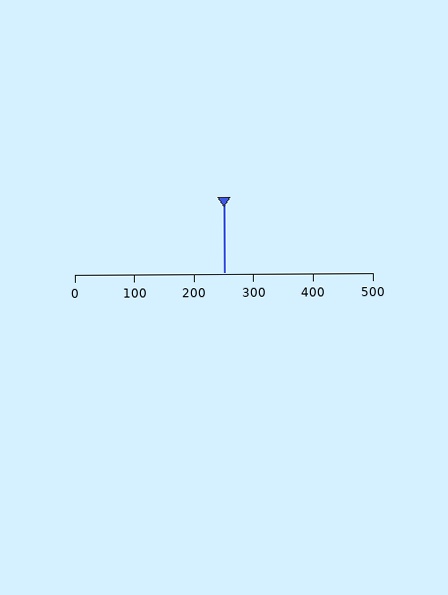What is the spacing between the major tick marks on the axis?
The major ticks are spaced 100 apart.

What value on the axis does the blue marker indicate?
The marker indicates approximately 250.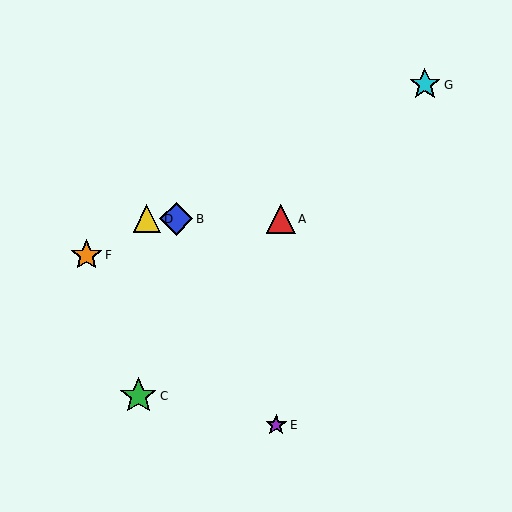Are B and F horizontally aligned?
No, B is at y≈219 and F is at y≈255.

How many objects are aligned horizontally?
3 objects (A, B, D) are aligned horizontally.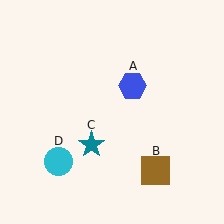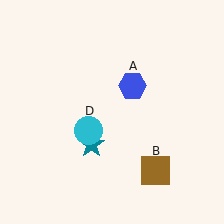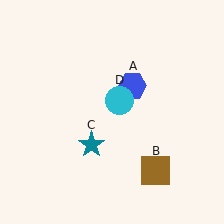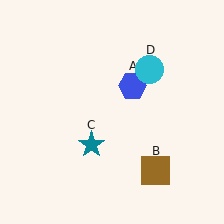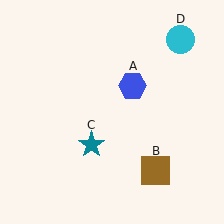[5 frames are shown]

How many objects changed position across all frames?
1 object changed position: cyan circle (object D).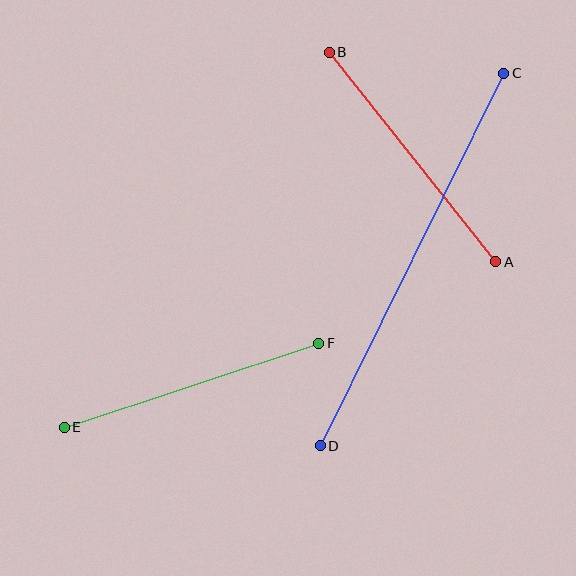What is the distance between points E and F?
The distance is approximately 268 pixels.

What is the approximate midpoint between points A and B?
The midpoint is at approximately (413, 157) pixels.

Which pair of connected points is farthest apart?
Points C and D are farthest apart.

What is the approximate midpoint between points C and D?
The midpoint is at approximately (412, 260) pixels.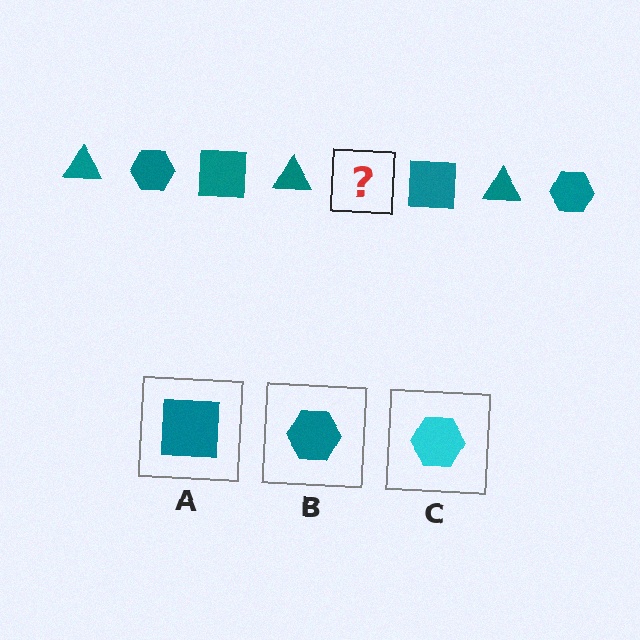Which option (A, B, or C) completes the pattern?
B.